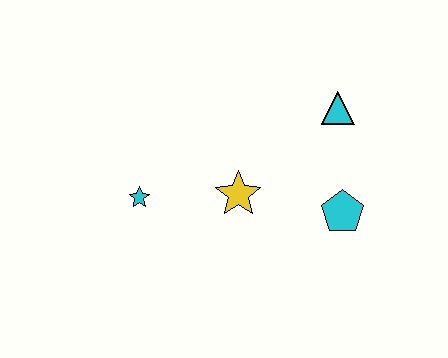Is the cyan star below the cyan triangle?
Yes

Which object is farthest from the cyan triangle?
The cyan star is farthest from the cyan triangle.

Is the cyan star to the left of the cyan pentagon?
Yes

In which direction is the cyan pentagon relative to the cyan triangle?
The cyan pentagon is below the cyan triangle.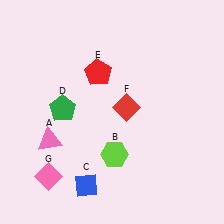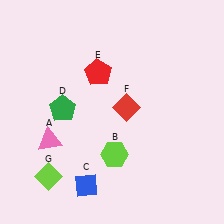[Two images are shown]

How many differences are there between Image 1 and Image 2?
There is 1 difference between the two images.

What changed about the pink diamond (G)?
In Image 1, G is pink. In Image 2, it changed to lime.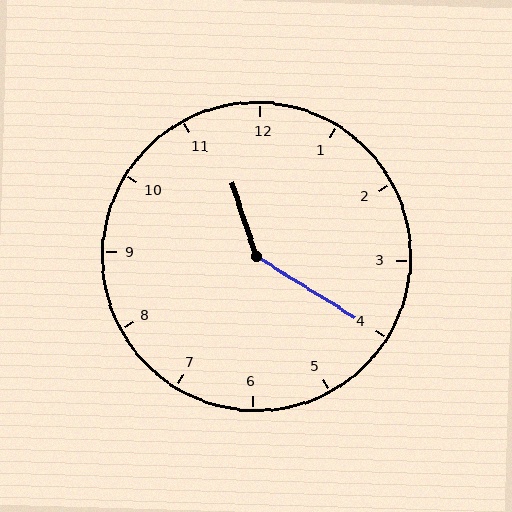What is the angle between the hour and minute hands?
Approximately 140 degrees.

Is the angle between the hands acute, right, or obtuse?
It is obtuse.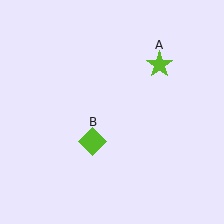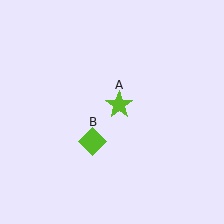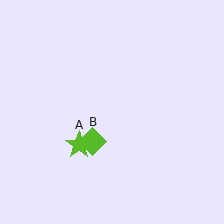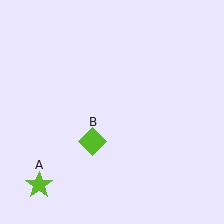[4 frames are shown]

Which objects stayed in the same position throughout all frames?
Lime diamond (object B) remained stationary.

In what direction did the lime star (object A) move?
The lime star (object A) moved down and to the left.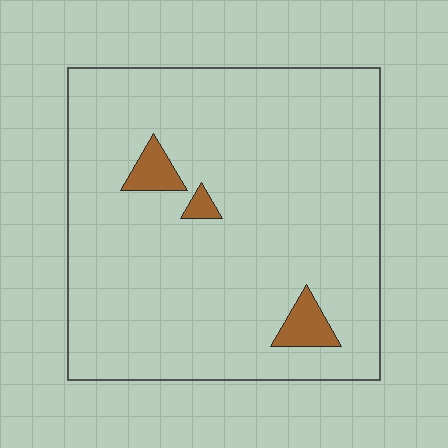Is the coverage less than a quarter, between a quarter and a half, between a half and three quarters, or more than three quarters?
Less than a quarter.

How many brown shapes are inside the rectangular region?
3.